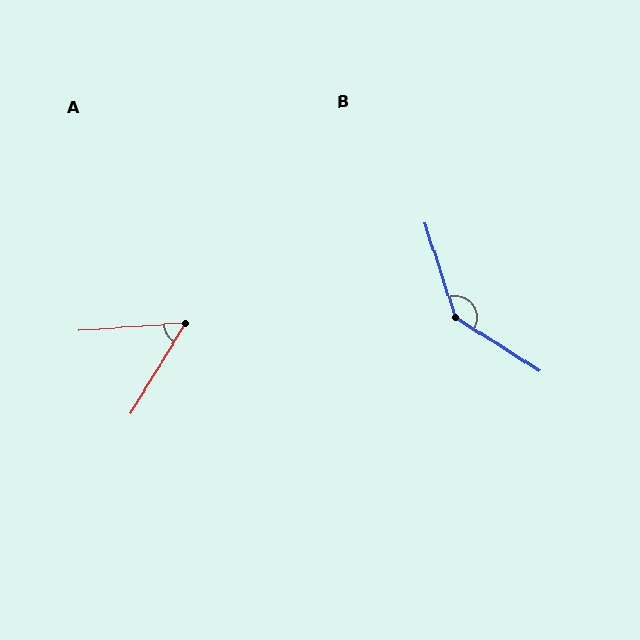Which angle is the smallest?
A, at approximately 55 degrees.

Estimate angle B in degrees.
Approximately 140 degrees.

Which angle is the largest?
B, at approximately 140 degrees.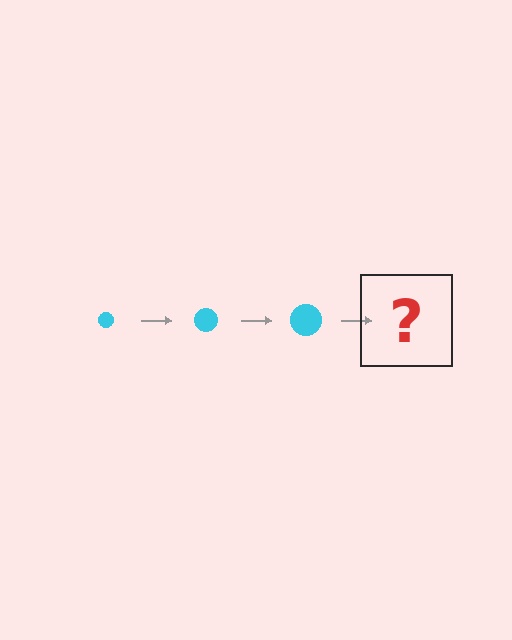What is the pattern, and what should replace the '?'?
The pattern is that the circle gets progressively larger each step. The '?' should be a cyan circle, larger than the previous one.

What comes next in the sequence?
The next element should be a cyan circle, larger than the previous one.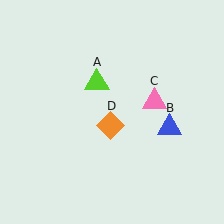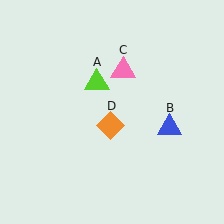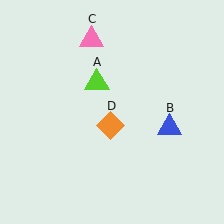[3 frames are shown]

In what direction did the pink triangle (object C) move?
The pink triangle (object C) moved up and to the left.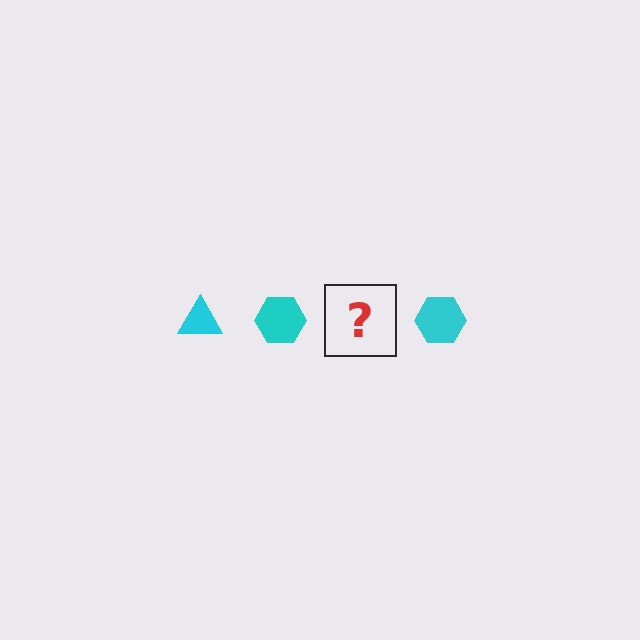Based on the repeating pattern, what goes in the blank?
The blank should be a cyan triangle.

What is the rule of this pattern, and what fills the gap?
The rule is that the pattern cycles through triangle, hexagon shapes in cyan. The gap should be filled with a cyan triangle.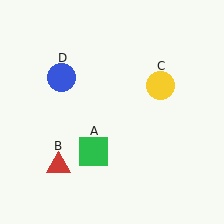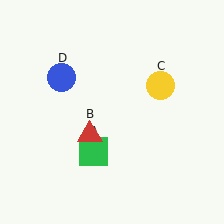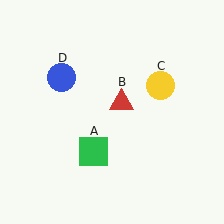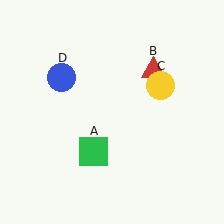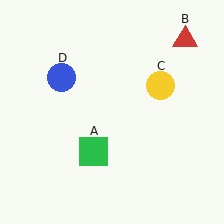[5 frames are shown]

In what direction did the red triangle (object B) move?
The red triangle (object B) moved up and to the right.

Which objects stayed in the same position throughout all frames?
Green square (object A) and yellow circle (object C) and blue circle (object D) remained stationary.